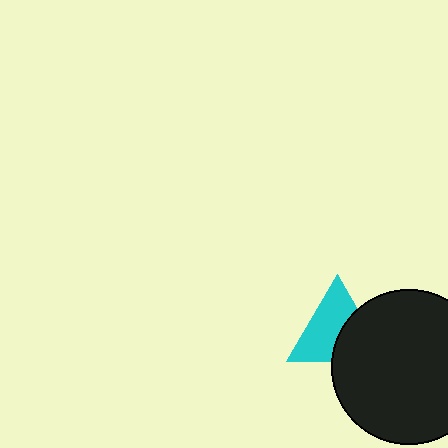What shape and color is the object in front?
The object in front is a black circle.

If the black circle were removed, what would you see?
You would see the complete cyan triangle.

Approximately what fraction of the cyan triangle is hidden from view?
Roughly 39% of the cyan triangle is hidden behind the black circle.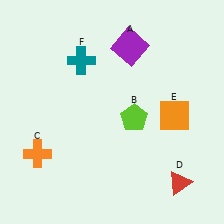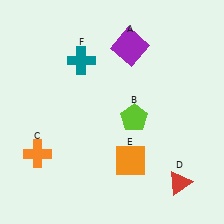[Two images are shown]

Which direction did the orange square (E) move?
The orange square (E) moved down.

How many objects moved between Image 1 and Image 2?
1 object moved between the two images.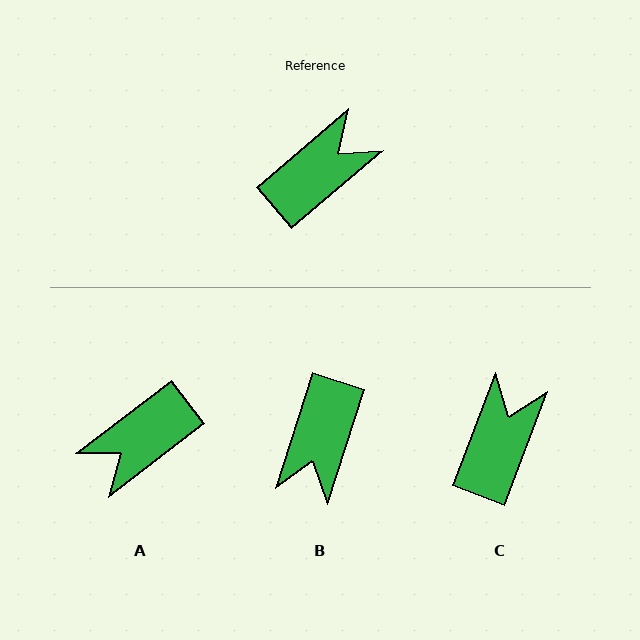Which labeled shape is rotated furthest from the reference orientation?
A, about 177 degrees away.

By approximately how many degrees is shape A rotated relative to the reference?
Approximately 177 degrees counter-clockwise.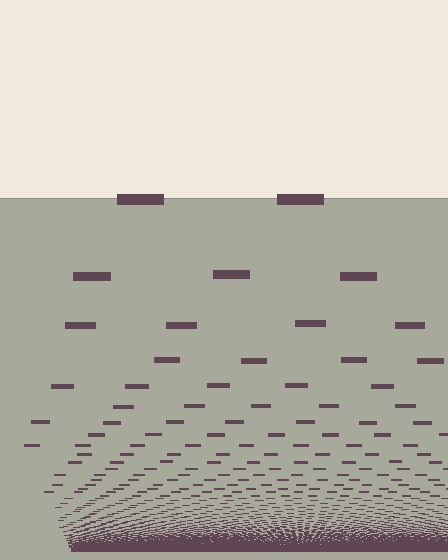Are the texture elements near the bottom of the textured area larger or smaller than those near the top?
Smaller. The gradient is inverted — elements near the bottom are smaller and denser.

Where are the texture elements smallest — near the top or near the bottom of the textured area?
Near the bottom.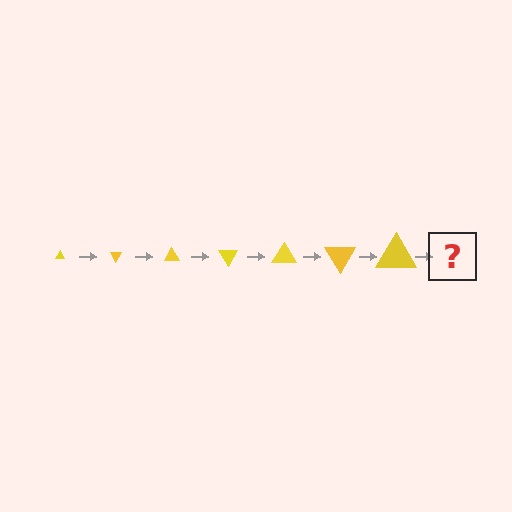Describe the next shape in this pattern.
It should be a triangle, larger than the previous one and rotated 420 degrees from the start.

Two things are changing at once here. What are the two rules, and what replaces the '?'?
The two rules are that the triangle grows larger each step and it rotates 60 degrees each step. The '?' should be a triangle, larger than the previous one and rotated 420 degrees from the start.